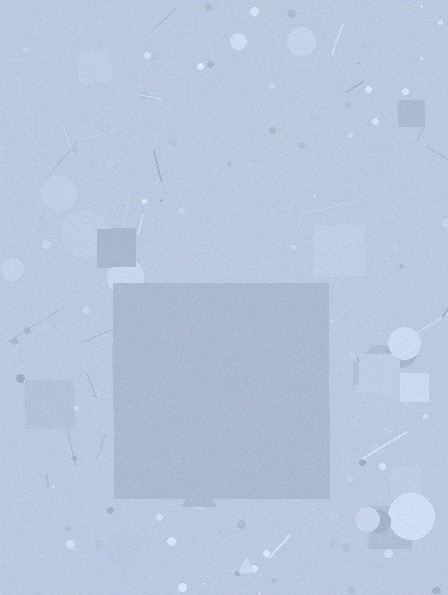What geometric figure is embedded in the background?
A square is embedded in the background.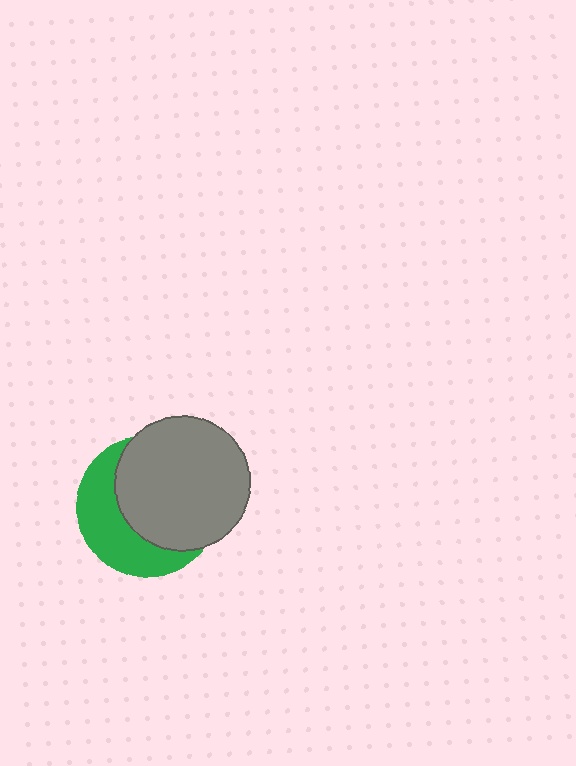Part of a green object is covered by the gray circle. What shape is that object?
It is a circle.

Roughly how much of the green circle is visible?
A small part of it is visible (roughly 40%).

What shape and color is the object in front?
The object in front is a gray circle.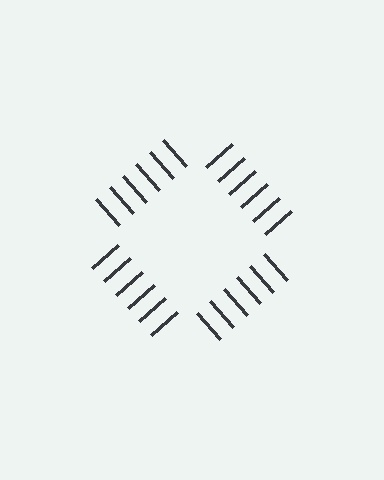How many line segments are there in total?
24 — 6 along each of the 4 edges.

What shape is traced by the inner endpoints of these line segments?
An illusory square — the line segments terminate on its edges but no continuous stroke is drawn.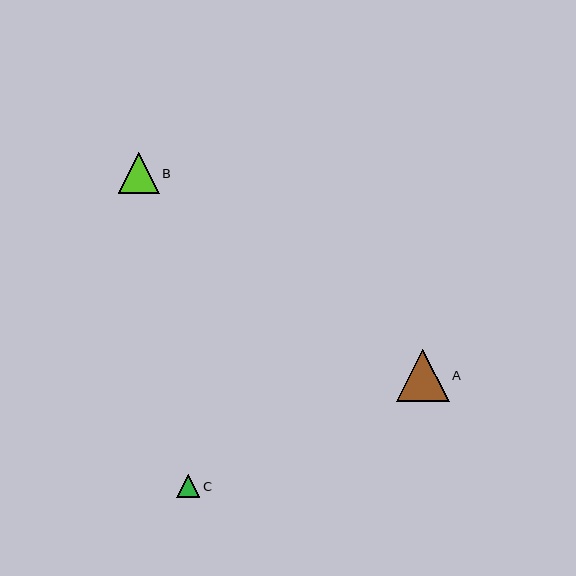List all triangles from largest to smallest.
From largest to smallest: A, B, C.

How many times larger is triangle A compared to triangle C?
Triangle A is approximately 2.3 times the size of triangle C.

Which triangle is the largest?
Triangle A is the largest with a size of approximately 52 pixels.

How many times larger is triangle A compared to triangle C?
Triangle A is approximately 2.3 times the size of triangle C.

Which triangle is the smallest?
Triangle C is the smallest with a size of approximately 23 pixels.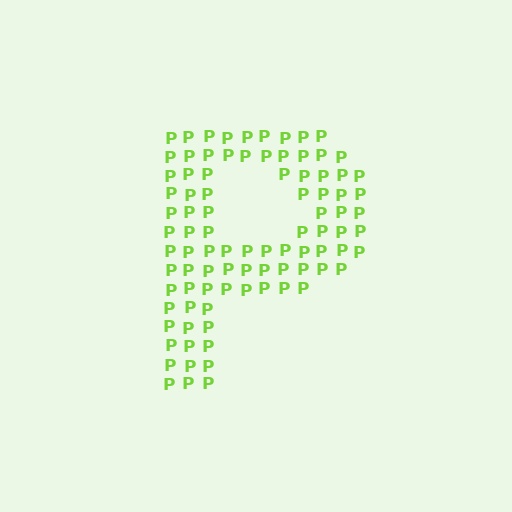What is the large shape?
The large shape is the letter P.